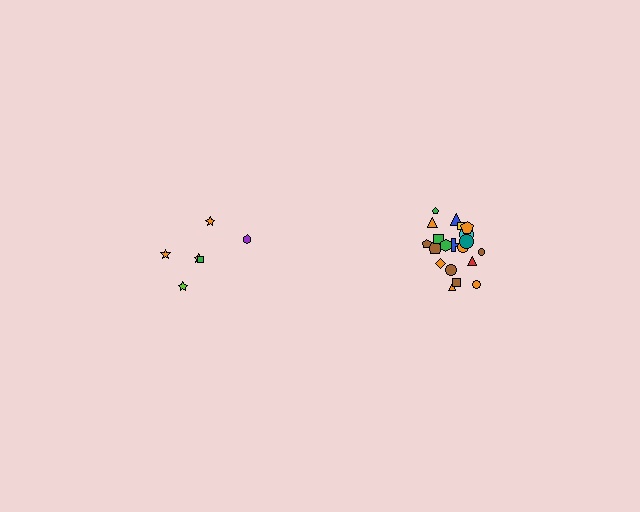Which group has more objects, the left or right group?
The right group.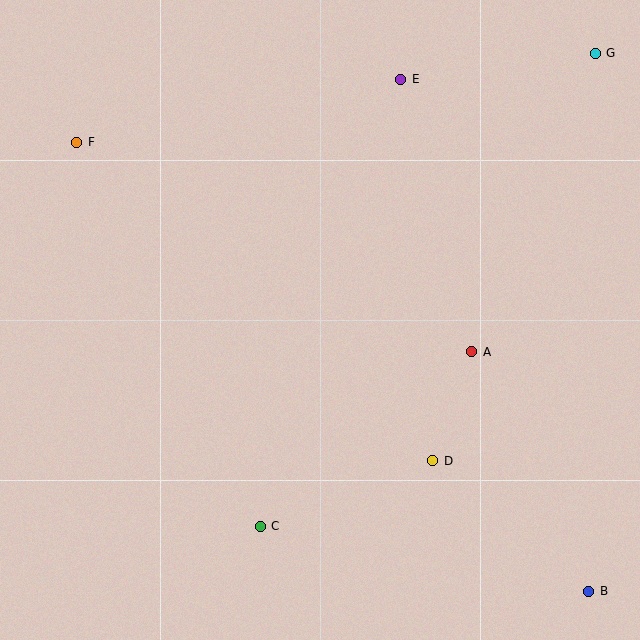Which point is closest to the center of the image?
Point A at (472, 352) is closest to the center.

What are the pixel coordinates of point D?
Point D is at (433, 461).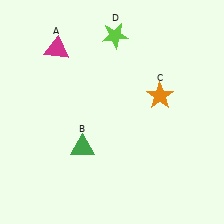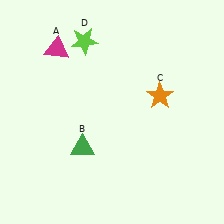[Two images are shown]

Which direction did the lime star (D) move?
The lime star (D) moved left.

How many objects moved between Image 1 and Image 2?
1 object moved between the two images.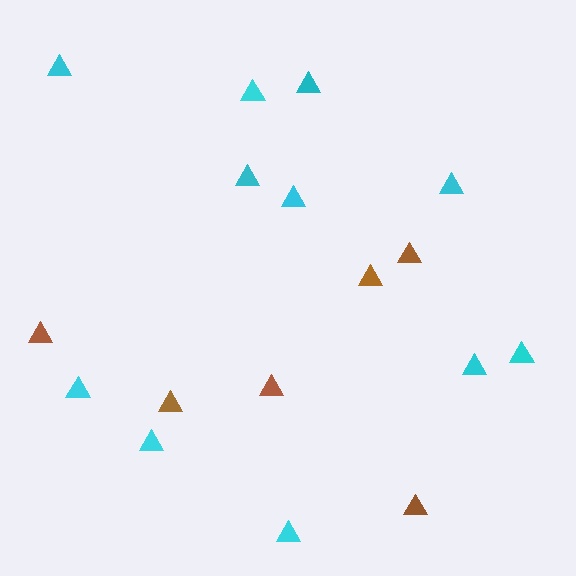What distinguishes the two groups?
There are 2 groups: one group of cyan triangles (11) and one group of brown triangles (6).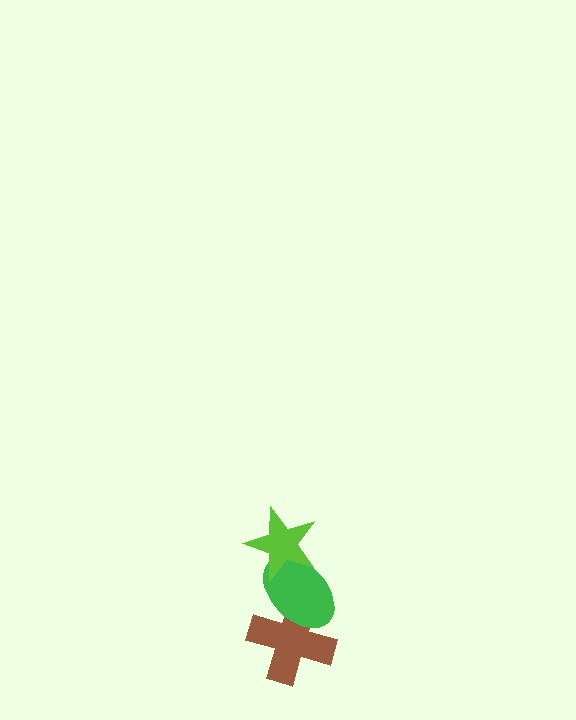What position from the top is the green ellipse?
The green ellipse is 2nd from the top.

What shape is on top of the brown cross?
The green ellipse is on top of the brown cross.